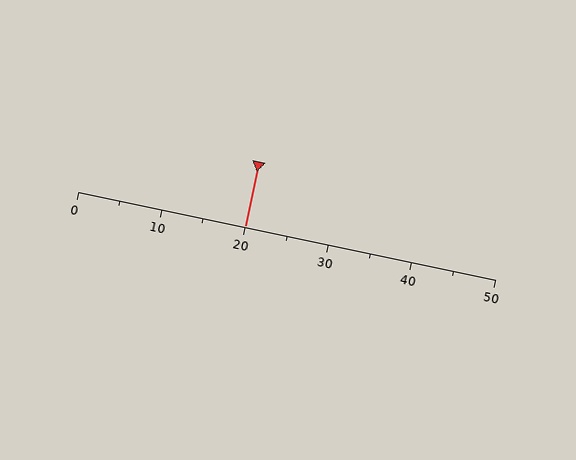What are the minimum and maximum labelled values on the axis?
The axis runs from 0 to 50.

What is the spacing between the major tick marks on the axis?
The major ticks are spaced 10 apart.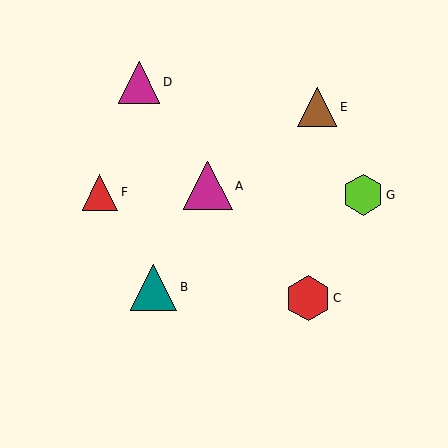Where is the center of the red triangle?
The center of the red triangle is at (100, 192).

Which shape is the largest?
The magenta triangle (labeled A) is the largest.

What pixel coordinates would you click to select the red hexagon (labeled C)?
Click at (308, 298) to select the red hexagon C.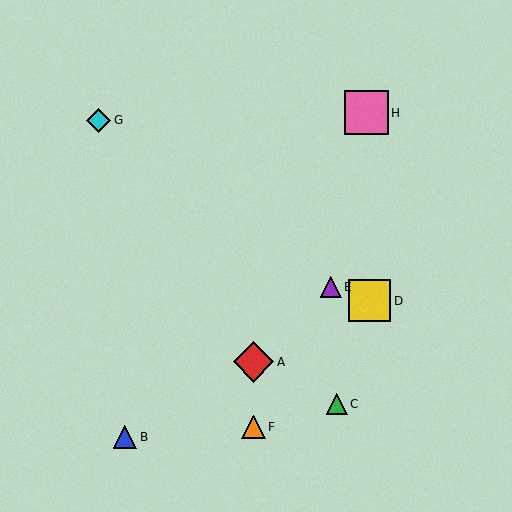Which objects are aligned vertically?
Objects A, F are aligned vertically.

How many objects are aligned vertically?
2 objects (A, F) are aligned vertically.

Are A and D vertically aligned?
No, A is at x≈254 and D is at x≈370.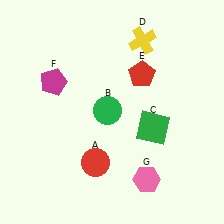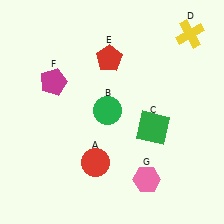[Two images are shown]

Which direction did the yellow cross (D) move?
The yellow cross (D) moved right.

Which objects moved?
The objects that moved are: the yellow cross (D), the red pentagon (E).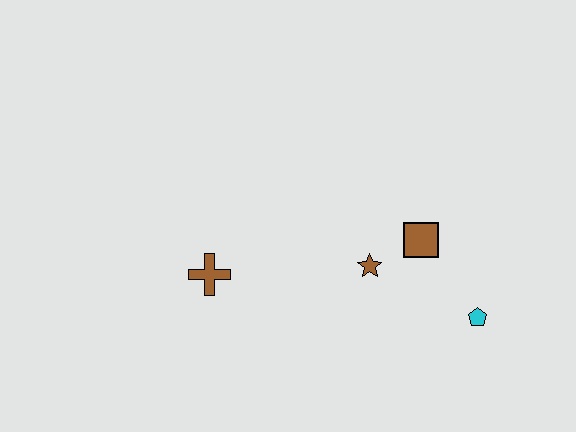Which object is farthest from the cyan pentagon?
The brown cross is farthest from the cyan pentagon.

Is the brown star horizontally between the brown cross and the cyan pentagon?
Yes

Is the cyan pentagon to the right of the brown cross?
Yes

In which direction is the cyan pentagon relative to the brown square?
The cyan pentagon is below the brown square.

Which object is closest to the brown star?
The brown square is closest to the brown star.